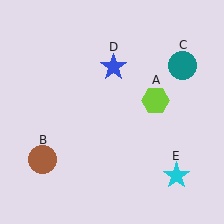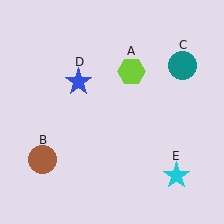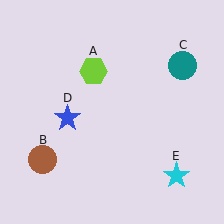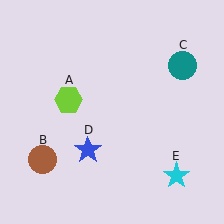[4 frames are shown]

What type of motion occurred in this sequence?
The lime hexagon (object A), blue star (object D) rotated counterclockwise around the center of the scene.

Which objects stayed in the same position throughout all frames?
Brown circle (object B) and teal circle (object C) and cyan star (object E) remained stationary.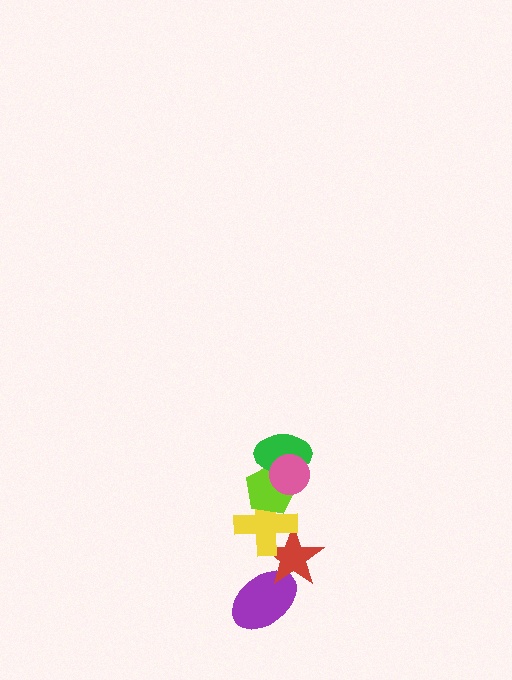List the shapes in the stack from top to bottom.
From top to bottom: the pink circle, the green ellipse, the lime pentagon, the yellow cross, the red star, the purple ellipse.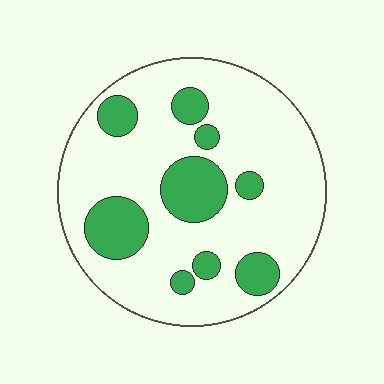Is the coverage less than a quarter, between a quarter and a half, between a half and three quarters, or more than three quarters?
Less than a quarter.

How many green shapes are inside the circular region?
9.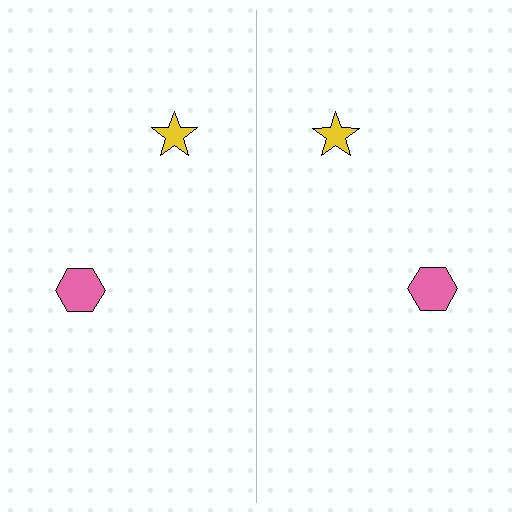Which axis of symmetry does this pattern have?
The pattern has a vertical axis of symmetry running through the center of the image.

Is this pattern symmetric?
Yes, this pattern has bilateral (reflection) symmetry.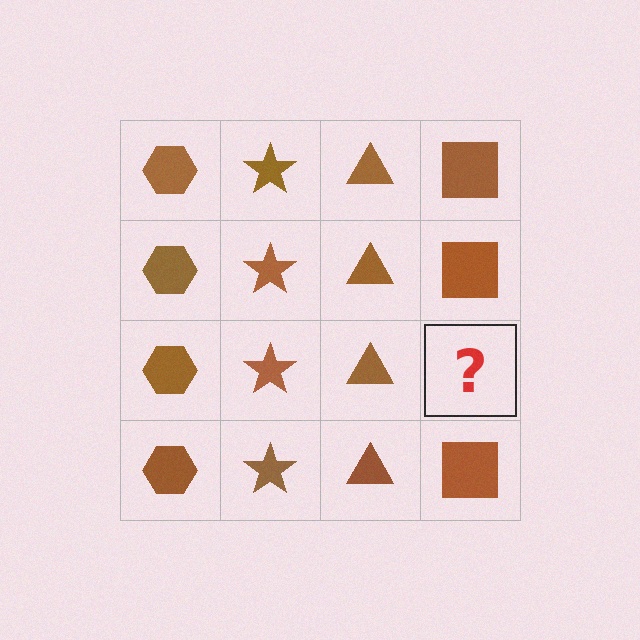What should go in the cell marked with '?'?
The missing cell should contain a brown square.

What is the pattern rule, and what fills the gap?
The rule is that each column has a consistent shape. The gap should be filled with a brown square.